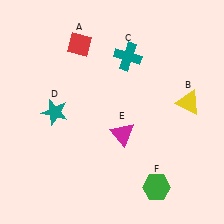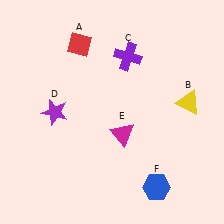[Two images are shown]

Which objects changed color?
C changed from teal to purple. D changed from teal to purple. F changed from green to blue.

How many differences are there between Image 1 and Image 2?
There are 3 differences between the two images.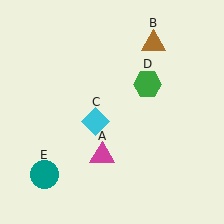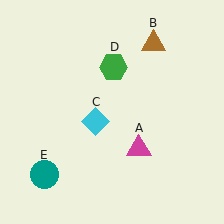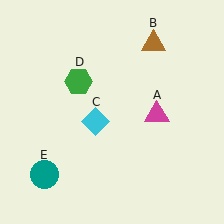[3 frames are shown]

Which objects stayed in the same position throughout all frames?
Brown triangle (object B) and cyan diamond (object C) and teal circle (object E) remained stationary.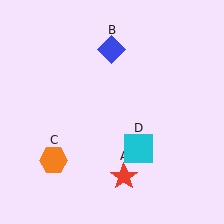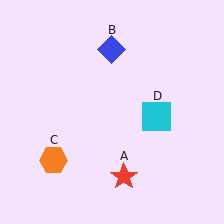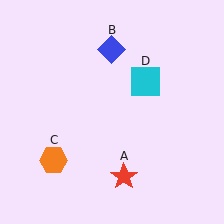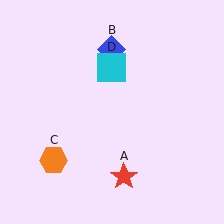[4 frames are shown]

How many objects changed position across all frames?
1 object changed position: cyan square (object D).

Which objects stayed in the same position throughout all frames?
Red star (object A) and blue diamond (object B) and orange hexagon (object C) remained stationary.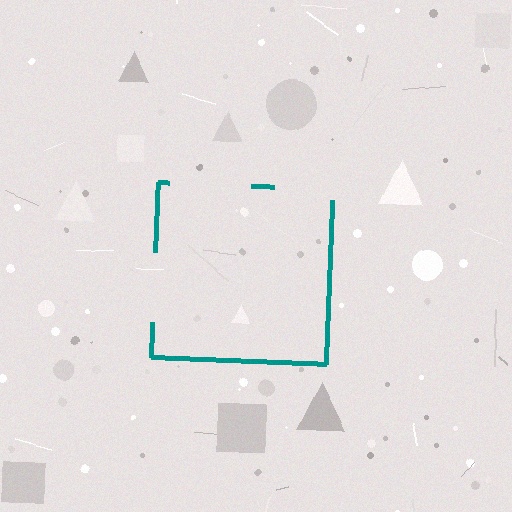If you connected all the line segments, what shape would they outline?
They would outline a square.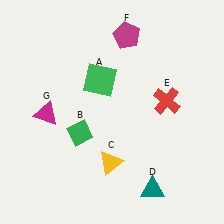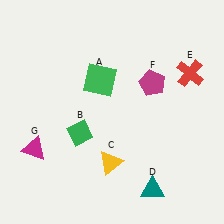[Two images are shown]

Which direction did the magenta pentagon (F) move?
The magenta pentagon (F) moved down.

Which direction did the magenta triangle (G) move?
The magenta triangle (G) moved down.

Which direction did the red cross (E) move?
The red cross (E) moved up.